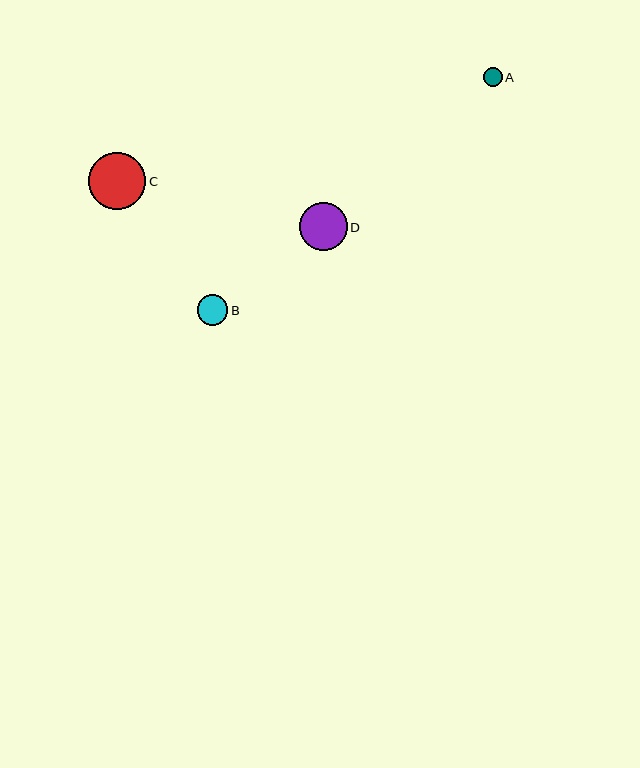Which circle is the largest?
Circle C is the largest with a size of approximately 57 pixels.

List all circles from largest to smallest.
From largest to smallest: C, D, B, A.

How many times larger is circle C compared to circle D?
Circle C is approximately 1.2 times the size of circle D.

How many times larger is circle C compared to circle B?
Circle C is approximately 1.8 times the size of circle B.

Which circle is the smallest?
Circle A is the smallest with a size of approximately 19 pixels.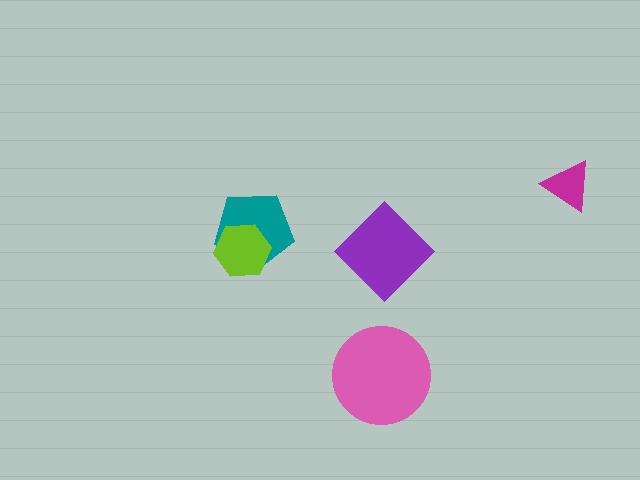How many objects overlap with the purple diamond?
0 objects overlap with the purple diamond.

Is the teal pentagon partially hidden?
Yes, it is partially covered by another shape.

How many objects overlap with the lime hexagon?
1 object overlaps with the lime hexagon.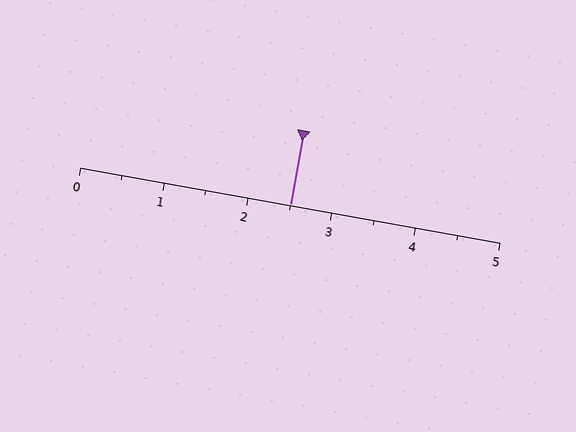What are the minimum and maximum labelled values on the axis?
The axis runs from 0 to 5.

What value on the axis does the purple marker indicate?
The marker indicates approximately 2.5.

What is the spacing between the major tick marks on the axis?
The major ticks are spaced 1 apart.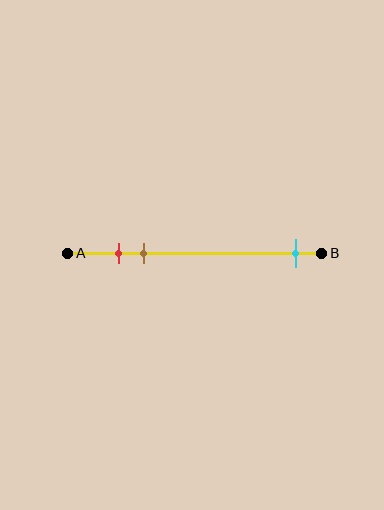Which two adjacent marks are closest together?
The red and brown marks are the closest adjacent pair.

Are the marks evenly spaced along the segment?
No, the marks are not evenly spaced.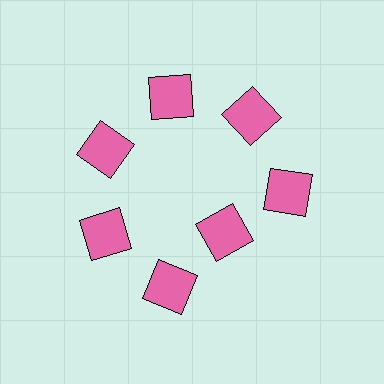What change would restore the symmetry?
The symmetry would be restored by moving it outward, back onto the ring so that all 7 squares sit at equal angles and equal distance from the center.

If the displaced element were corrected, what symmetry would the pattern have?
It would have 7-fold rotational symmetry — the pattern would map onto itself every 51 degrees.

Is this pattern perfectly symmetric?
No. The 7 pink squares are arranged in a ring, but one element near the 5 o'clock position is pulled inward toward the center, breaking the 7-fold rotational symmetry.